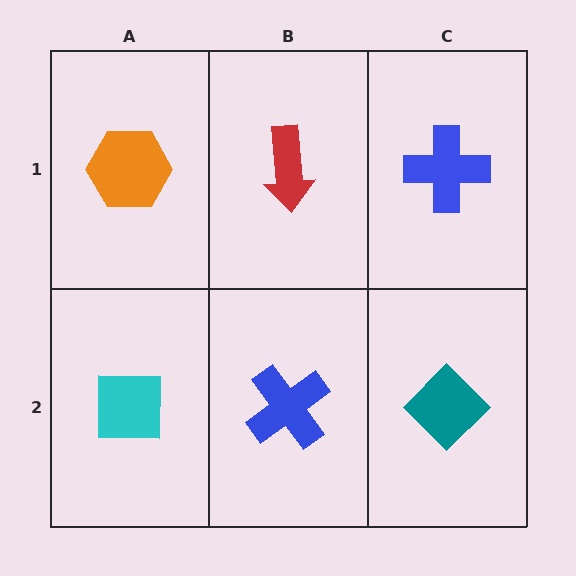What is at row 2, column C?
A teal diamond.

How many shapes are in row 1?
3 shapes.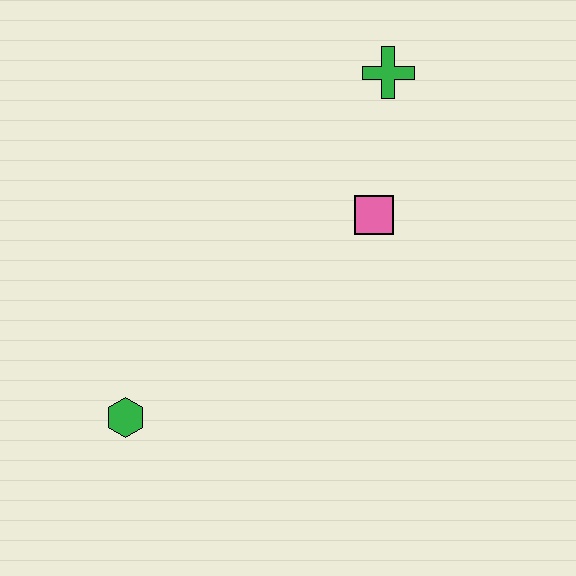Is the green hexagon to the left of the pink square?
Yes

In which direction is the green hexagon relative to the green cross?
The green hexagon is below the green cross.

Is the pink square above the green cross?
No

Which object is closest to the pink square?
The green cross is closest to the pink square.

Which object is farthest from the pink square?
The green hexagon is farthest from the pink square.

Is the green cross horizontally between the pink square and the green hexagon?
No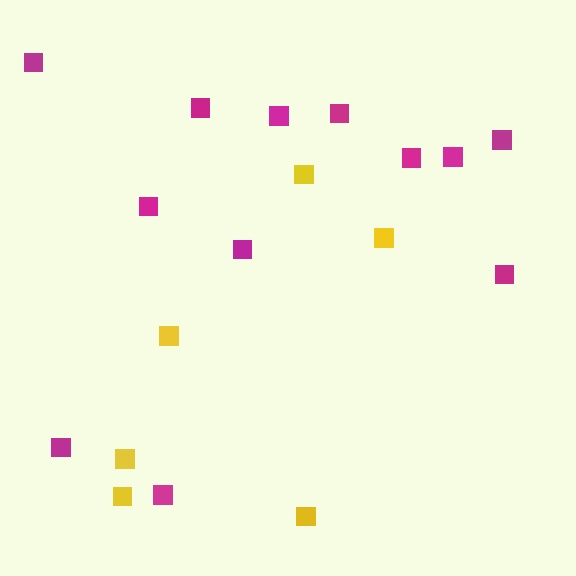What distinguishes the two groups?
There are 2 groups: one group of yellow squares (6) and one group of magenta squares (12).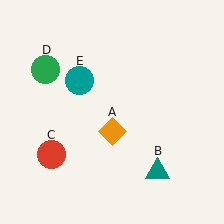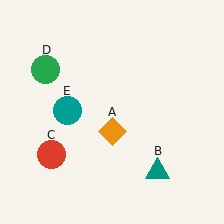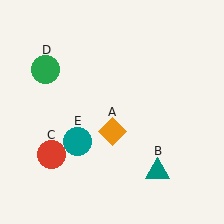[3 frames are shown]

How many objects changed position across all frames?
1 object changed position: teal circle (object E).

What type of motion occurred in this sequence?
The teal circle (object E) rotated counterclockwise around the center of the scene.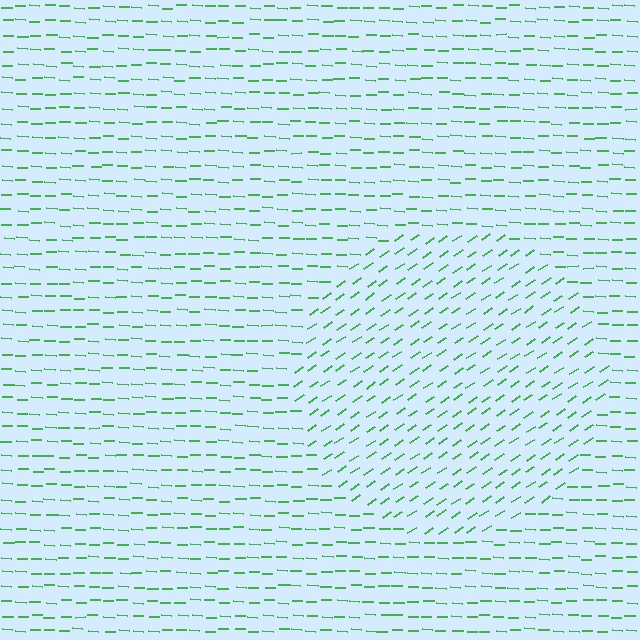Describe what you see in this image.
The image is filled with small green line segments. A circle region in the image has lines oriented differently from the surrounding lines, creating a visible texture boundary.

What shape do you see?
I see a circle.